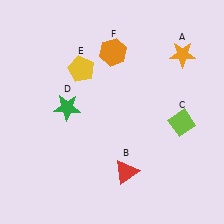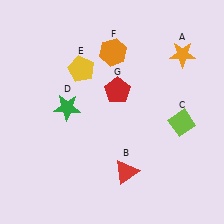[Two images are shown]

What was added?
A red pentagon (G) was added in Image 2.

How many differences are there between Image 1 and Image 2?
There is 1 difference between the two images.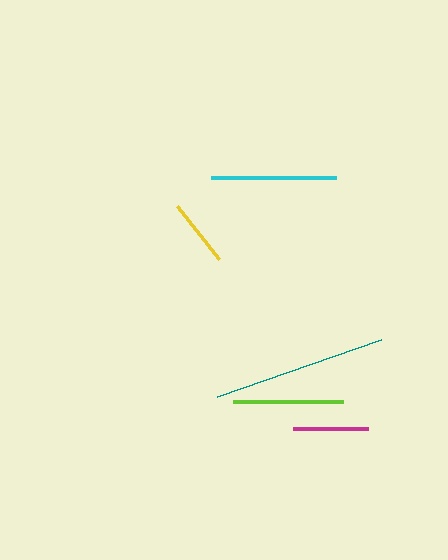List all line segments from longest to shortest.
From longest to shortest: teal, cyan, lime, magenta, yellow.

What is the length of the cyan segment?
The cyan segment is approximately 125 pixels long.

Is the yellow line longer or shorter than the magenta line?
The magenta line is longer than the yellow line.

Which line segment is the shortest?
The yellow line is the shortest at approximately 68 pixels.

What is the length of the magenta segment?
The magenta segment is approximately 75 pixels long.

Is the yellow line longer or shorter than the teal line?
The teal line is longer than the yellow line.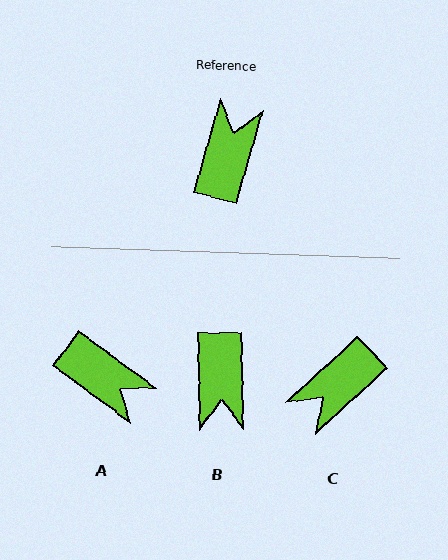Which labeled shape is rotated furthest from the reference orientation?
B, about 163 degrees away.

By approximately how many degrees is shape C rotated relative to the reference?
Approximately 149 degrees counter-clockwise.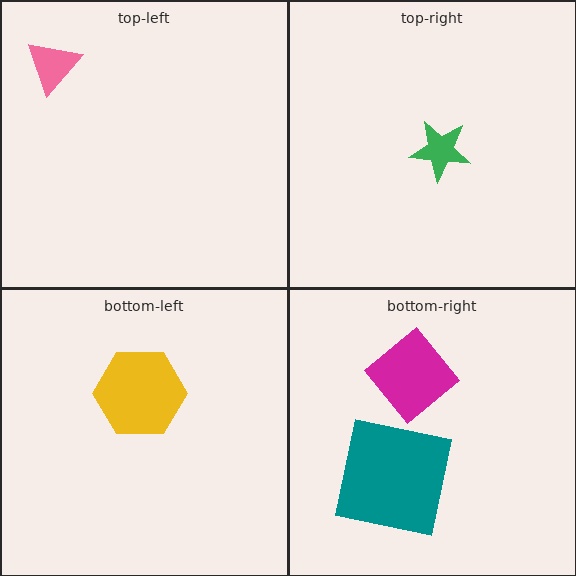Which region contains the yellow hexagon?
The bottom-left region.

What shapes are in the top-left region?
The pink triangle.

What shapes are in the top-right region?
The green star.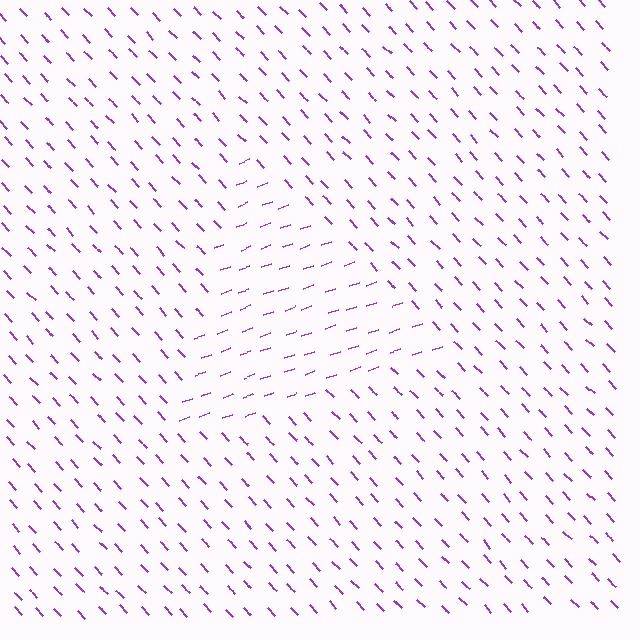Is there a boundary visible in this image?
Yes, there is a texture boundary formed by a change in line orientation.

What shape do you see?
I see a triangle.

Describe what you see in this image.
The image is filled with small purple line segments. A triangle region in the image has lines oriented differently from the surrounding lines, creating a visible texture boundary.